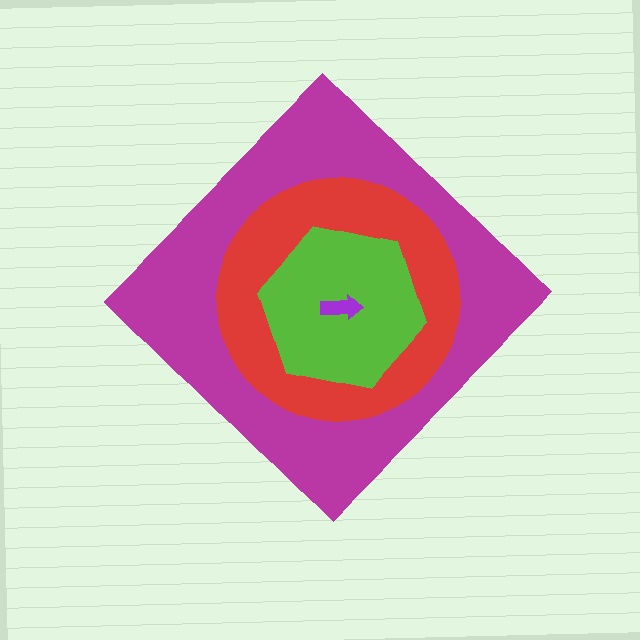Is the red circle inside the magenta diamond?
Yes.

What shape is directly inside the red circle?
The lime hexagon.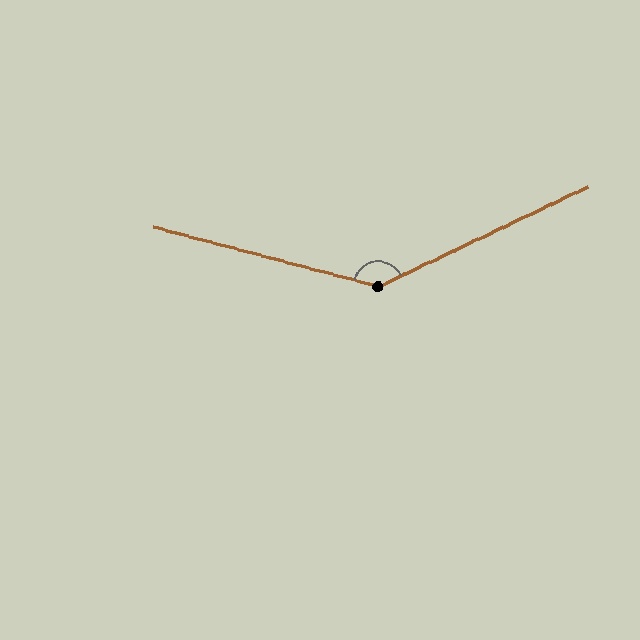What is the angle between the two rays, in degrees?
Approximately 140 degrees.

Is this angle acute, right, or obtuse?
It is obtuse.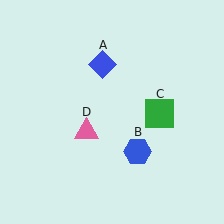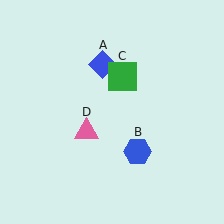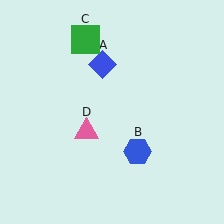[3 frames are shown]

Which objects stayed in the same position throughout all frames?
Blue diamond (object A) and blue hexagon (object B) and pink triangle (object D) remained stationary.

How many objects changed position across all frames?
1 object changed position: green square (object C).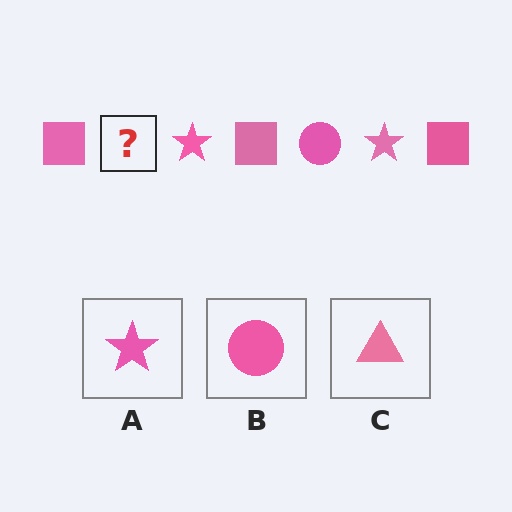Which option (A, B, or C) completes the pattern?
B.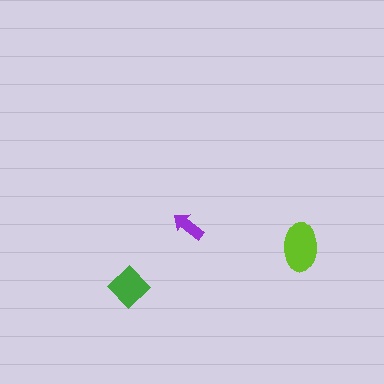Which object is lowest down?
The green diamond is bottommost.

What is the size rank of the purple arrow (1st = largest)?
3rd.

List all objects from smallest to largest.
The purple arrow, the green diamond, the lime ellipse.